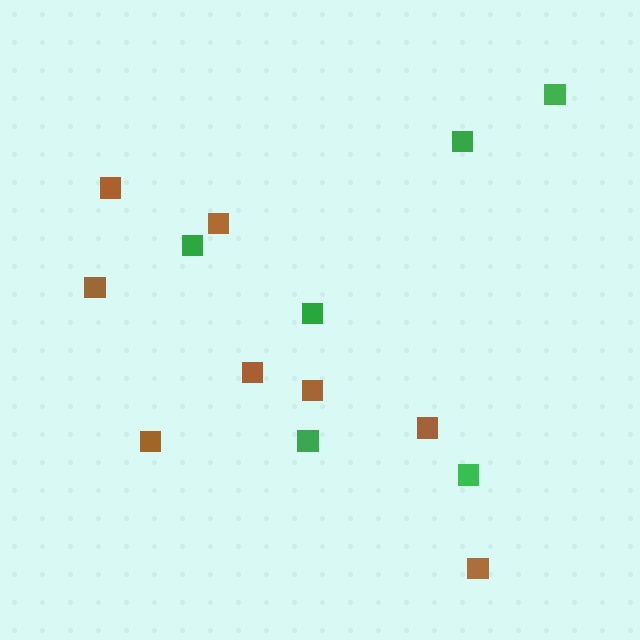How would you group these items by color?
There are 2 groups: one group of brown squares (8) and one group of green squares (6).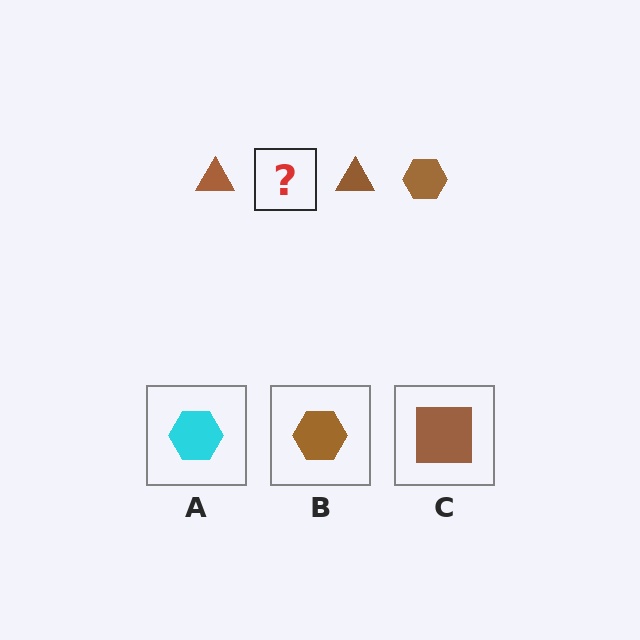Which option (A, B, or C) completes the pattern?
B.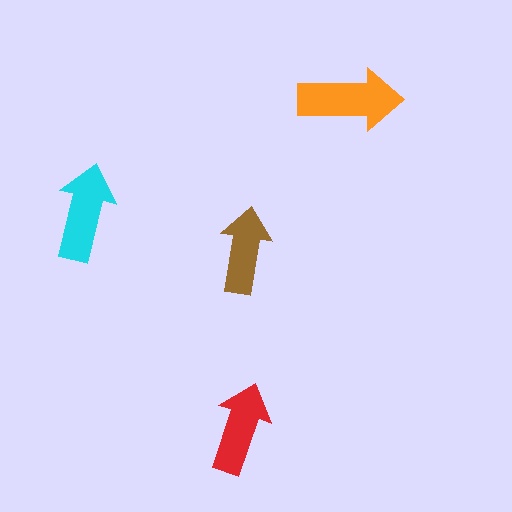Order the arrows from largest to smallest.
the orange one, the cyan one, the red one, the brown one.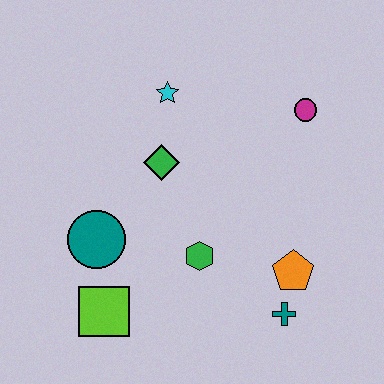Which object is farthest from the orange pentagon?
The cyan star is farthest from the orange pentagon.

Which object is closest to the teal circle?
The lime square is closest to the teal circle.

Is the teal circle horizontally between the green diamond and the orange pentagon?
No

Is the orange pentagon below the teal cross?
No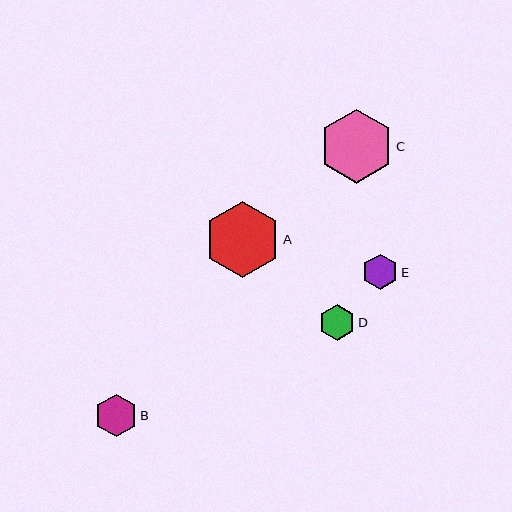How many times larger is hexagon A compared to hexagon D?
Hexagon A is approximately 2.1 times the size of hexagon D.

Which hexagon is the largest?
Hexagon A is the largest with a size of approximately 75 pixels.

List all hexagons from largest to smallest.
From largest to smallest: A, C, B, D, E.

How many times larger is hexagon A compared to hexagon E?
Hexagon A is approximately 2.2 times the size of hexagon E.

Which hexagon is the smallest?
Hexagon E is the smallest with a size of approximately 35 pixels.